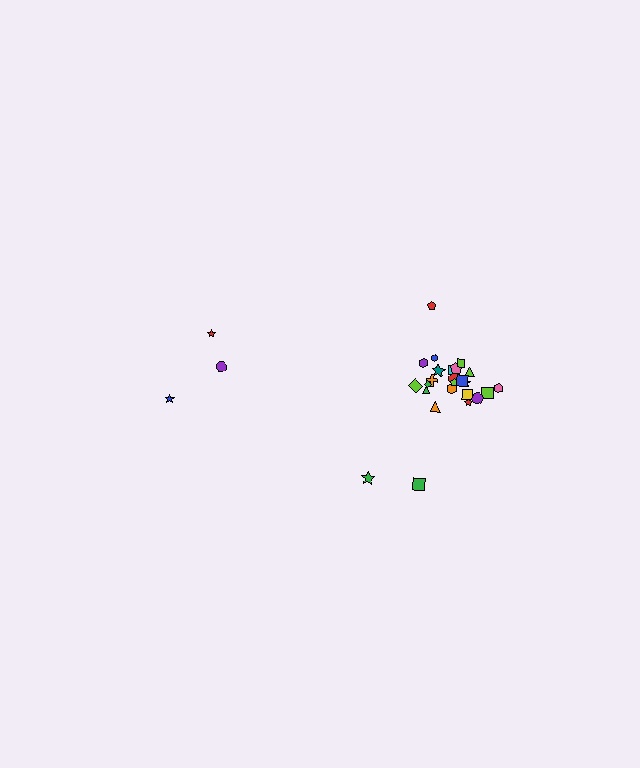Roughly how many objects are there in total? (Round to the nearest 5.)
Roughly 30 objects in total.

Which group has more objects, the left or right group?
The right group.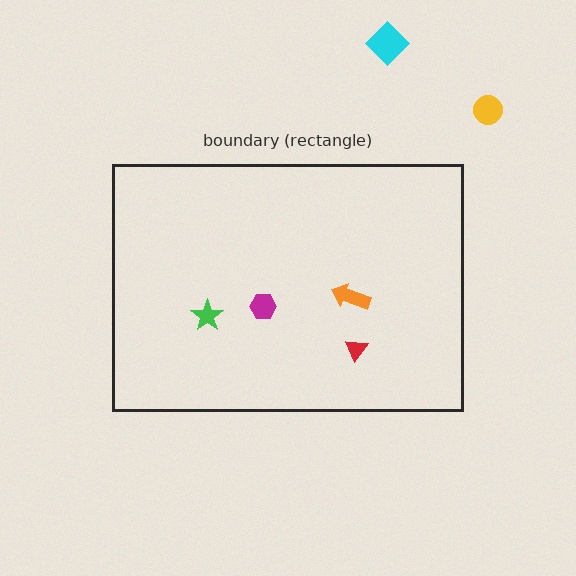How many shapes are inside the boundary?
4 inside, 2 outside.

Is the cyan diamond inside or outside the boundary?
Outside.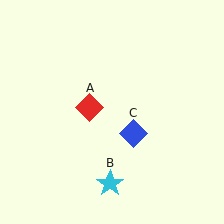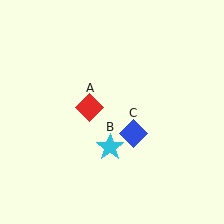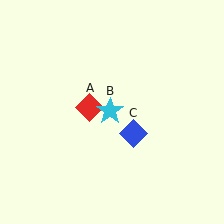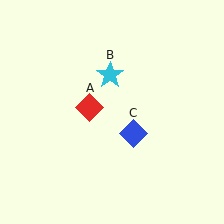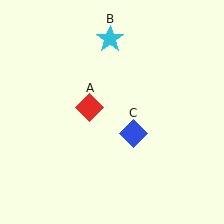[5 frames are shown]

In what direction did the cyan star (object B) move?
The cyan star (object B) moved up.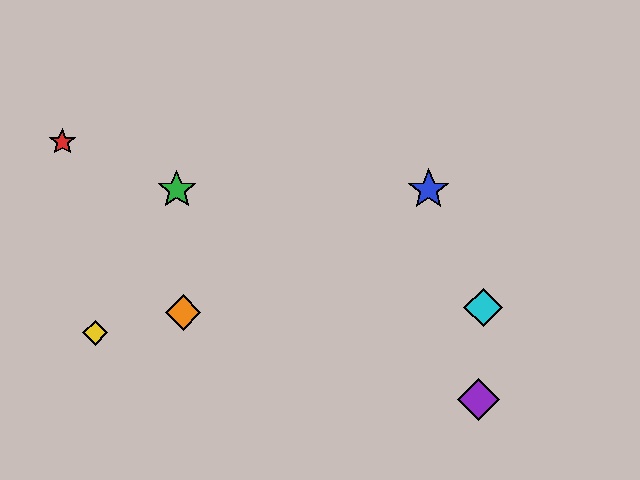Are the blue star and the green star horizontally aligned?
Yes, both are at y≈190.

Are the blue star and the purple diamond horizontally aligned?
No, the blue star is at y≈190 and the purple diamond is at y≈399.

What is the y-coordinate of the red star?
The red star is at y≈142.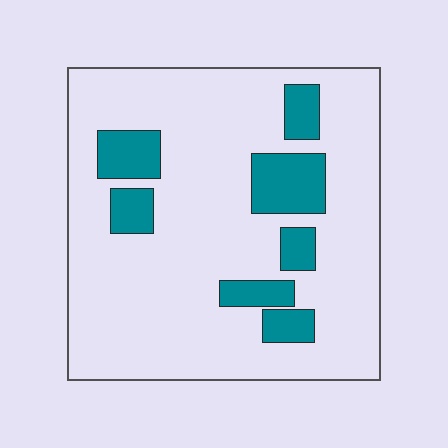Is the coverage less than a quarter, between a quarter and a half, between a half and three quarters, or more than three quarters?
Less than a quarter.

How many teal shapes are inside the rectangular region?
7.